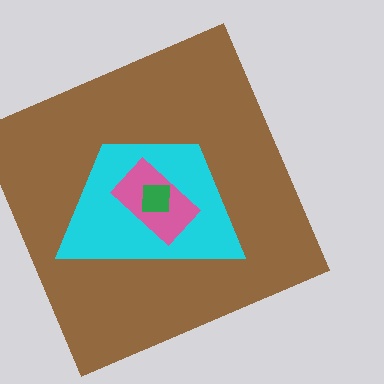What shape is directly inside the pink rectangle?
The green square.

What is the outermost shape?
The brown square.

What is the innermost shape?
The green square.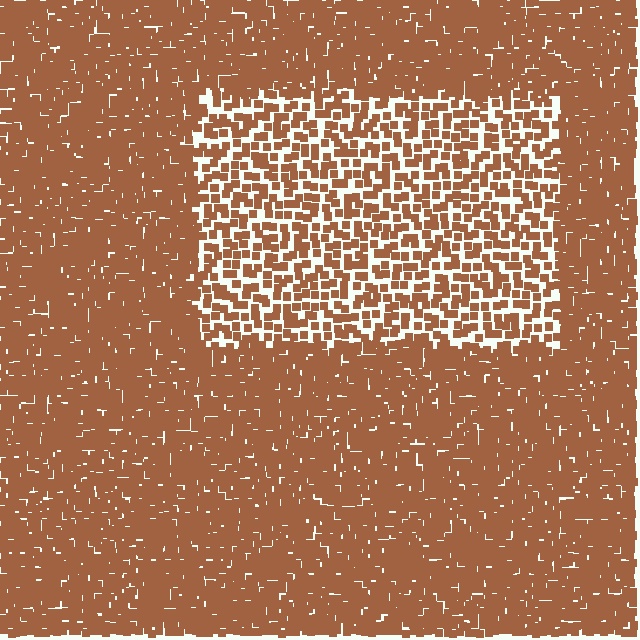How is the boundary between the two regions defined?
The boundary is defined by a change in element density (approximately 2.2x ratio). All elements are the same color, size, and shape.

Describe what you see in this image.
The image contains small brown elements arranged at two different densities. A rectangle-shaped region is visible where the elements are less densely packed than the surrounding area.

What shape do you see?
I see a rectangle.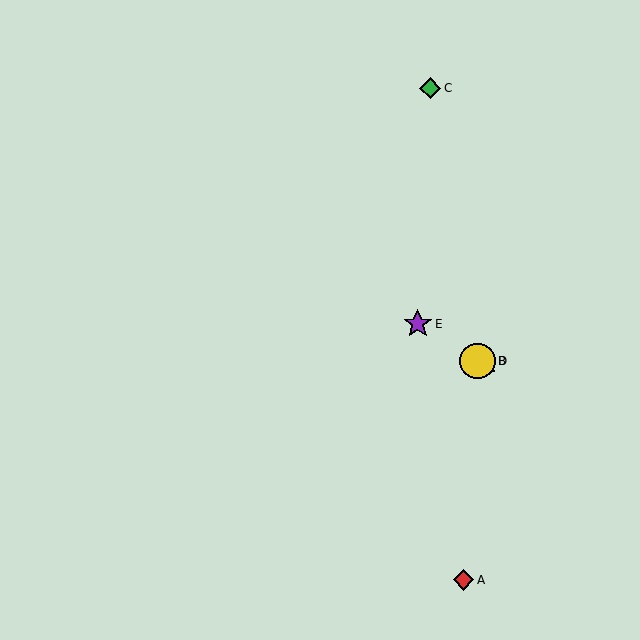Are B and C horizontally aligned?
No, B is at y≈361 and C is at y≈88.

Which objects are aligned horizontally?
Objects B, D are aligned horizontally.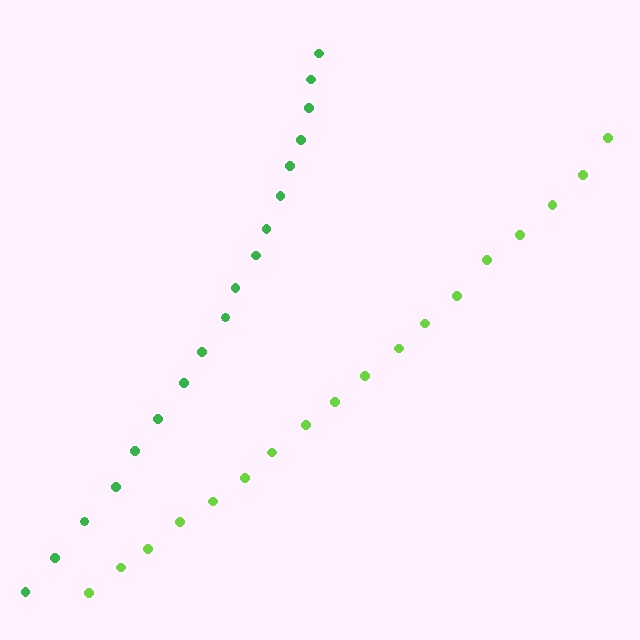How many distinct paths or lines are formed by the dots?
There are 2 distinct paths.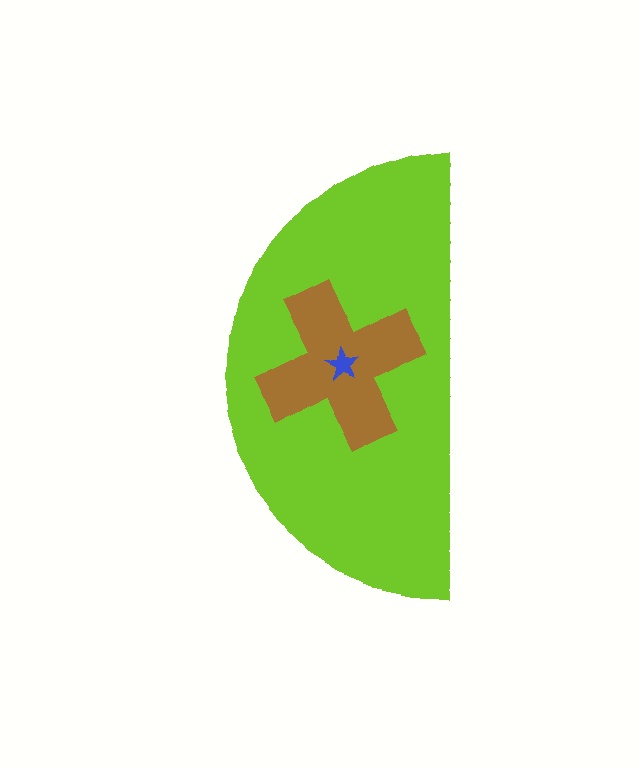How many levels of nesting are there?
3.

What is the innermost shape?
The blue star.